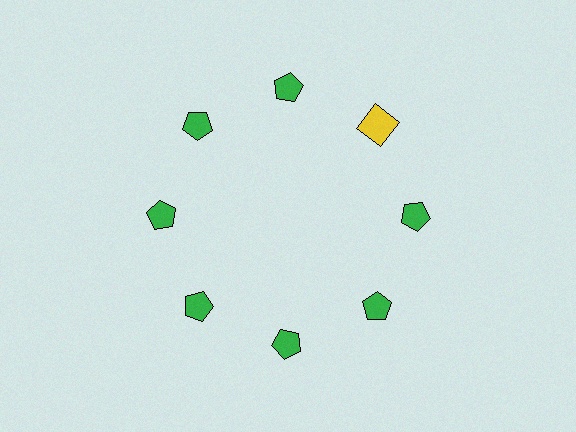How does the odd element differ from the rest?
It differs in both color (yellow instead of green) and shape (square instead of pentagon).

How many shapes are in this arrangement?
There are 8 shapes arranged in a ring pattern.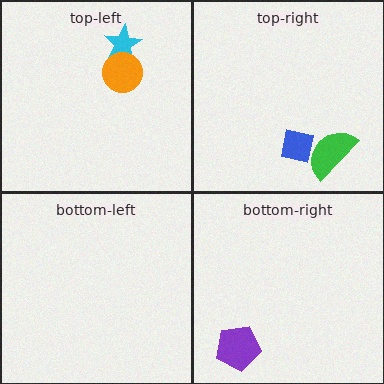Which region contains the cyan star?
The top-left region.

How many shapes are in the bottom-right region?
1.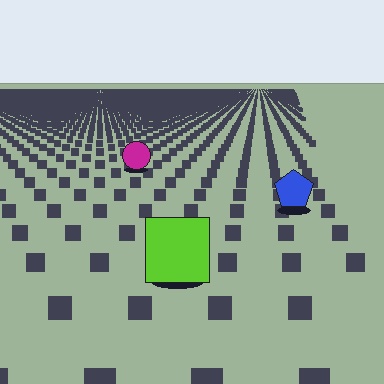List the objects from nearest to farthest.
From nearest to farthest: the lime square, the blue pentagon, the magenta circle.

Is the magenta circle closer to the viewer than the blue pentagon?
No. The blue pentagon is closer — you can tell from the texture gradient: the ground texture is coarser near it.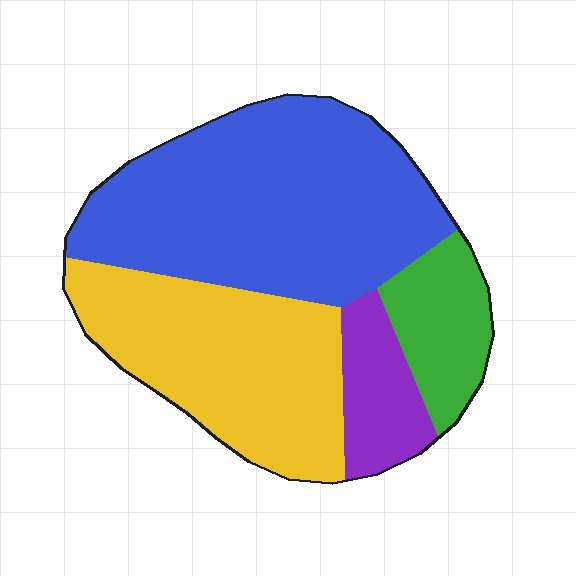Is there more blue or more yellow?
Blue.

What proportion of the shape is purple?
Purple covers around 10% of the shape.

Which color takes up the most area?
Blue, at roughly 45%.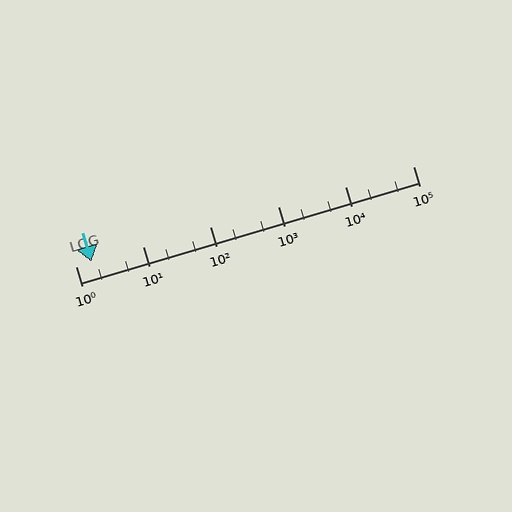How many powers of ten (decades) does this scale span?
The scale spans 5 decades, from 1 to 100000.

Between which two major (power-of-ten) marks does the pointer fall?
The pointer is between 1 and 10.